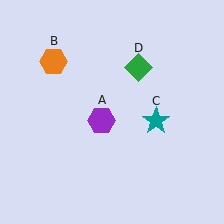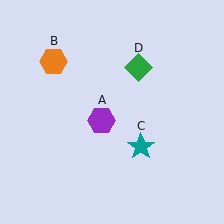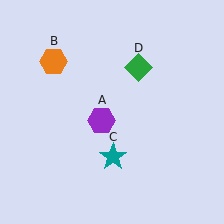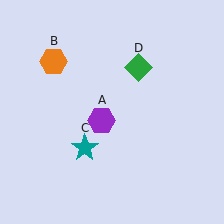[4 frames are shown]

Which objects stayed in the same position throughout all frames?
Purple hexagon (object A) and orange hexagon (object B) and green diamond (object D) remained stationary.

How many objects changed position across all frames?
1 object changed position: teal star (object C).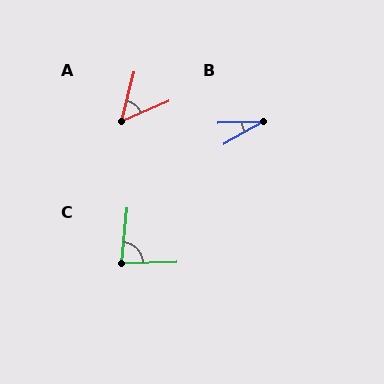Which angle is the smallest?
B, at approximately 28 degrees.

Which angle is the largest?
C, at approximately 83 degrees.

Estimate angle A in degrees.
Approximately 53 degrees.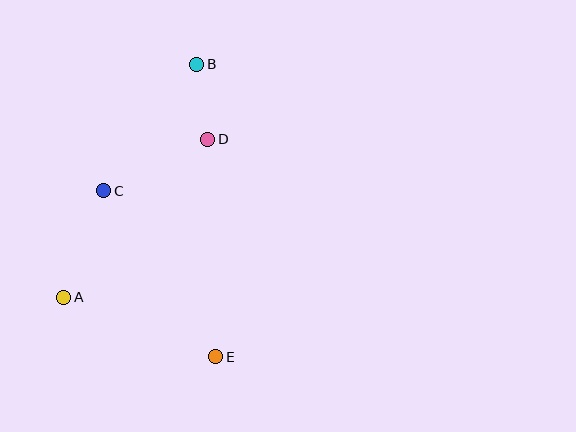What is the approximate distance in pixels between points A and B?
The distance between A and B is approximately 268 pixels.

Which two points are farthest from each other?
Points B and E are farthest from each other.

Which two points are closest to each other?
Points B and D are closest to each other.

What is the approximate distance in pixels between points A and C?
The distance between A and C is approximately 113 pixels.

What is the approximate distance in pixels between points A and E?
The distance between A and E is approximately 163 pixels.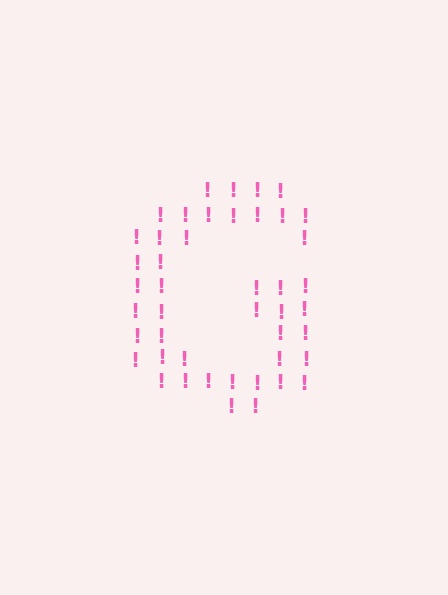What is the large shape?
The large shape is the letter G.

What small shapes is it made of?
It is made of small exclamation marks.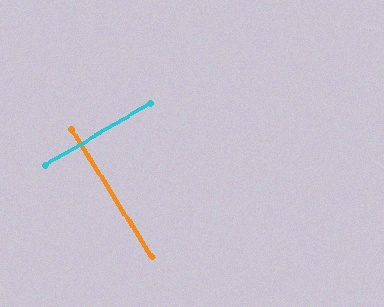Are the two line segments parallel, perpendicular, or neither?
Perpendicular — they meet at approximately 88°.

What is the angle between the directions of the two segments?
Approximately 88 degrees.